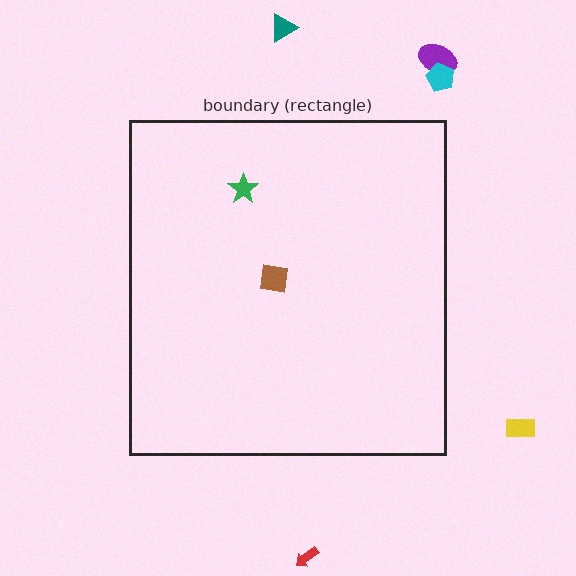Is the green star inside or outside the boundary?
Inside.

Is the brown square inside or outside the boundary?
Inside.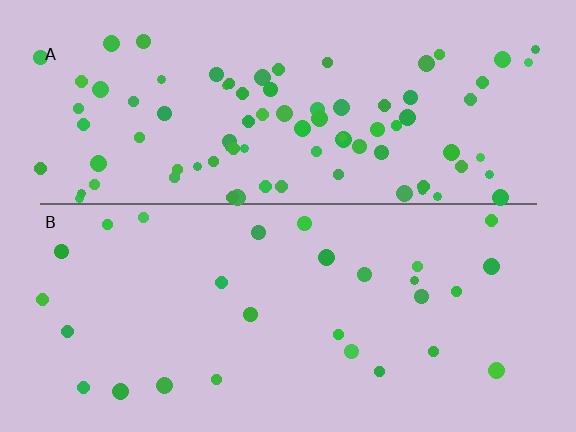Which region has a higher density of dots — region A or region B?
A (the top).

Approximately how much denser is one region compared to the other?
Approximately 3.1× — region A over region B.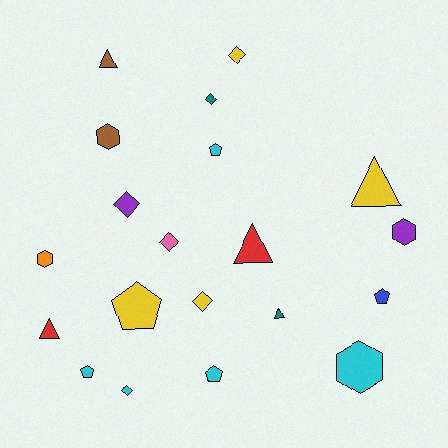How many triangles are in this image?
There are 5 triangles.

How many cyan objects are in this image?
There are 5 cyan objects.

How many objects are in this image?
There are 20 objects.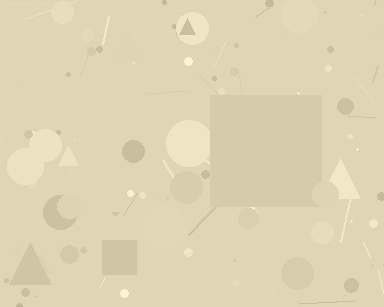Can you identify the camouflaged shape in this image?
The camouflaged shape is a square.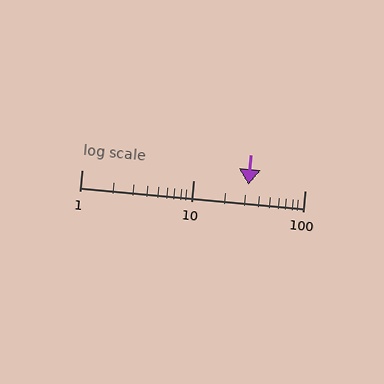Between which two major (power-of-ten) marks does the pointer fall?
The pointer is between 10 and 100.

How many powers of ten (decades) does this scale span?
The scale spans 2 decades, from 1 to 100.